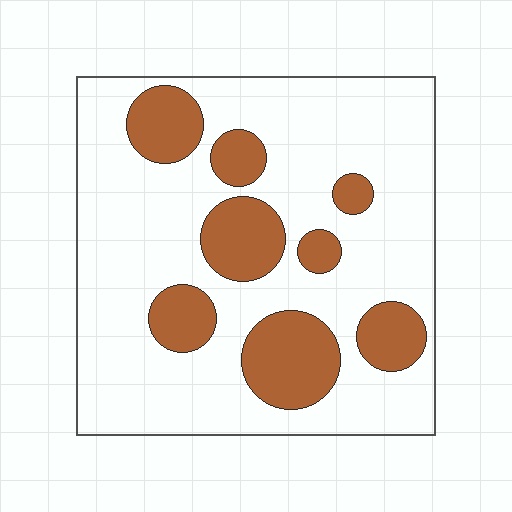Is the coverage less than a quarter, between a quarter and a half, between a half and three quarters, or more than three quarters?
Less than a quarter.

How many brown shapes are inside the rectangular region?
8.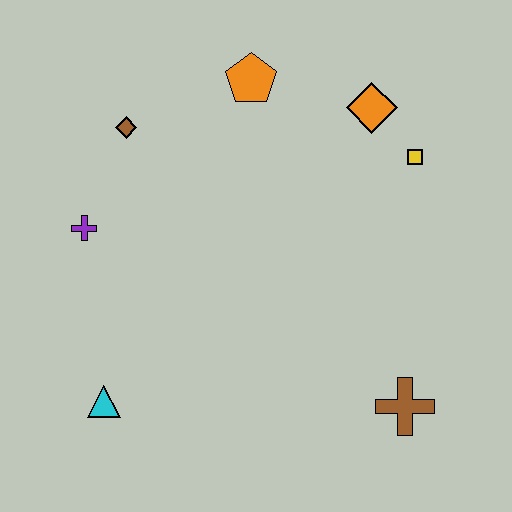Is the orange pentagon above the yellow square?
Yes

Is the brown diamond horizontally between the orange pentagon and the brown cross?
No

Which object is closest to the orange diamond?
The yellow square is closest to the orange diamond.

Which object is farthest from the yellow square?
The cyan triangle is farthest from the yellow square.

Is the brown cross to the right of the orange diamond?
Yes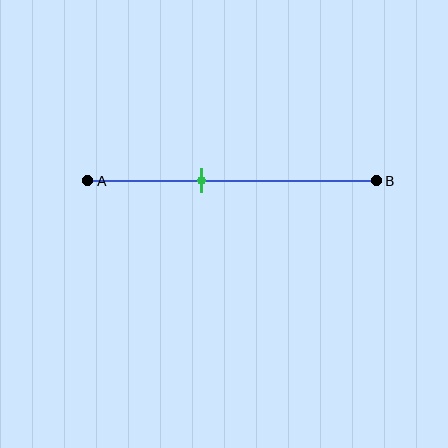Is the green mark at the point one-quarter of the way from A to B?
No, the mark is at about 40% from A, not at the 25% one-quarter point.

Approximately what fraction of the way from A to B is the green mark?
The green mark is approximately 40% of the way from A to B.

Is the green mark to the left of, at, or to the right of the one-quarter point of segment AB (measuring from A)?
The green mark is to the right of the one-quarter point of segment AB.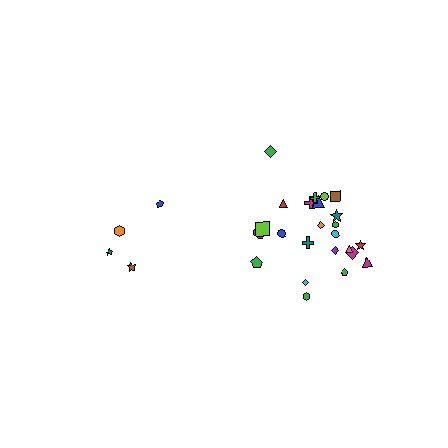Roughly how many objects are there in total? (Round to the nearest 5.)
Roughly 30 objects in total.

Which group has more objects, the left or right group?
The right group.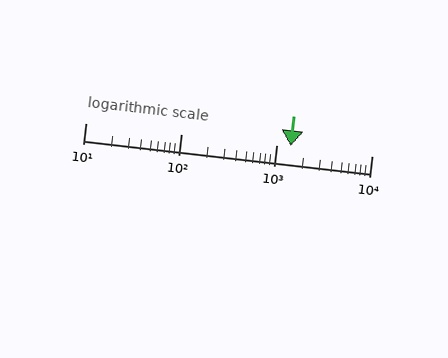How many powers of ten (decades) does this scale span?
The scale spans 3 decades, from 10 to 10000.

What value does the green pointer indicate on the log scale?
The pointer indicates approximately 1400.